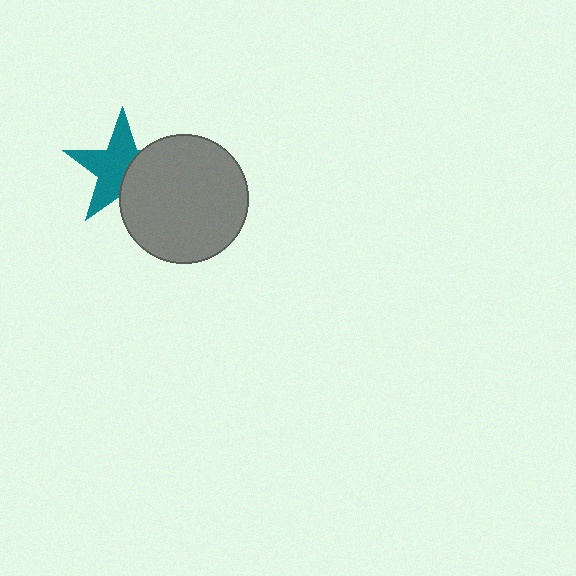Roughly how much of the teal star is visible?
About half of it is visible (roughly 62%).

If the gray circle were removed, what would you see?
You would see the complete teal star.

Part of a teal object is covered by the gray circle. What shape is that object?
It is a star.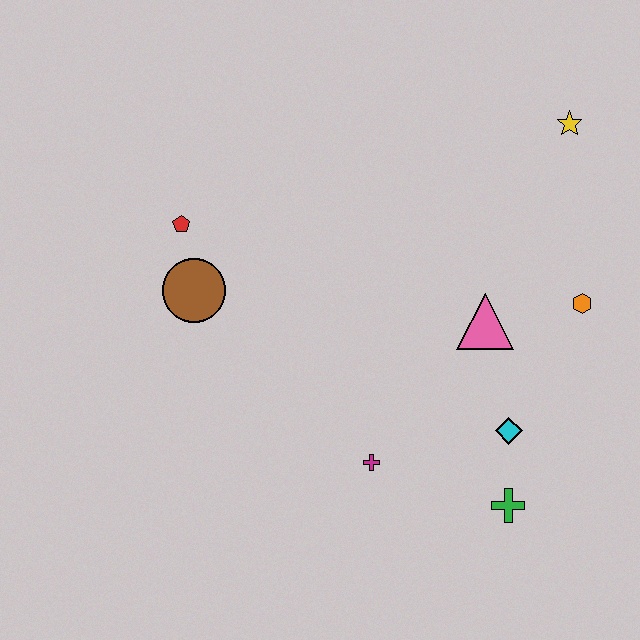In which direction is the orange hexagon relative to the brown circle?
The orange hexagon is to the right of the brown circle.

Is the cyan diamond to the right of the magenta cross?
Yes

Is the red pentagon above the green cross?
Yes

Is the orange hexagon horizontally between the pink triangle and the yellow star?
No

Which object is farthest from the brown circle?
The yellow star is farthest from the brown circle.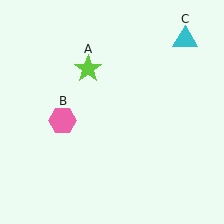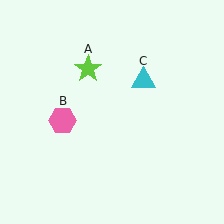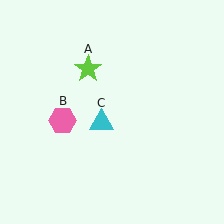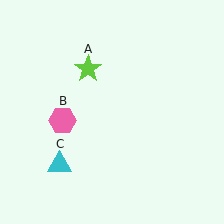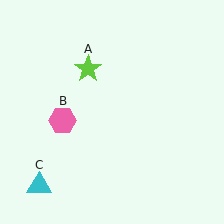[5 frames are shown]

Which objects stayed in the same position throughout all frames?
Lime star (object A) and pink hexagon (object B) remained stationary.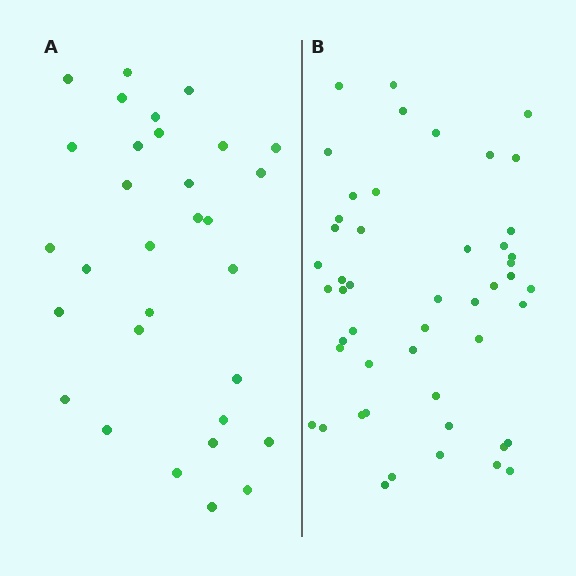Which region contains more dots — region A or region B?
Region B (the right region) has more dots.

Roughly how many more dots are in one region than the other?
Region B has approximately 20 more dots than region A.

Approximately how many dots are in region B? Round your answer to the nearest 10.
About 50 dots. (The exact count is 49, which rounds to 50.)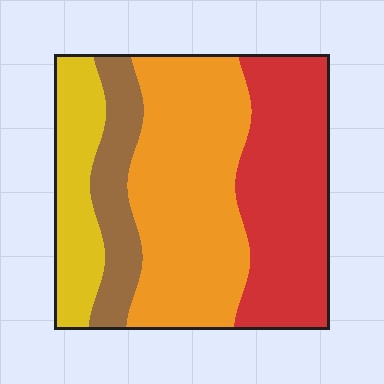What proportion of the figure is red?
Red takes up about one third (1/3) of the figure.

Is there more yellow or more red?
Red.